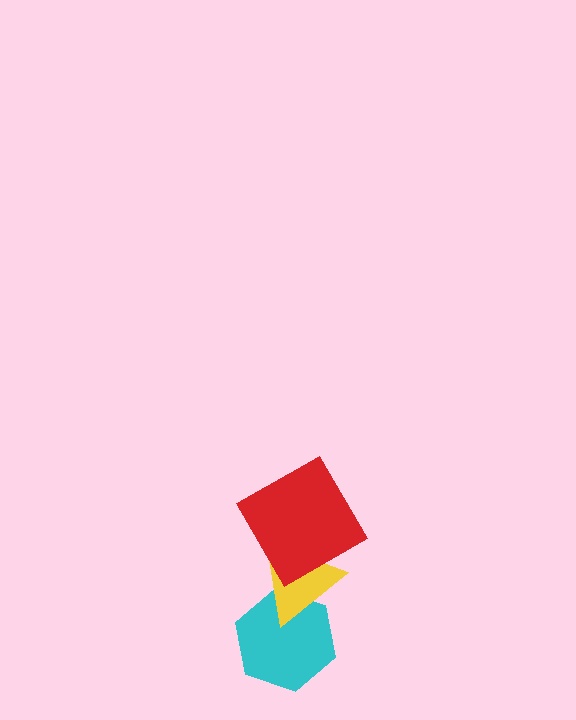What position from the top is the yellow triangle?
The yellow triangle is 2nd from the top.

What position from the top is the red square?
The red square is 1st from the top.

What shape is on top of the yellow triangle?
The red square is on top of the yellow triangle.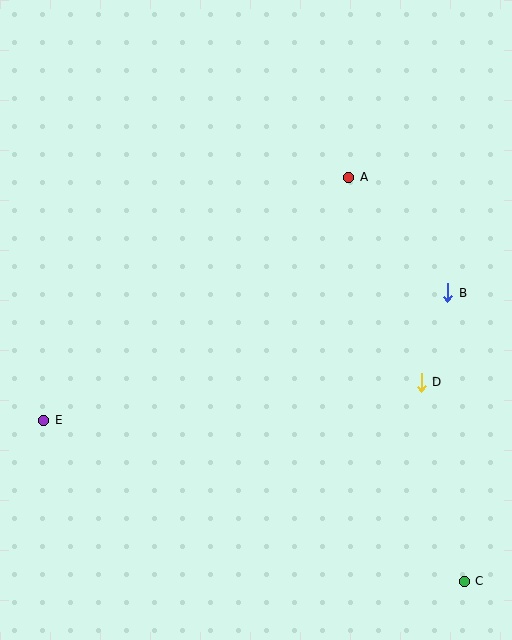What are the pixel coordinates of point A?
Point A is at (349, 177).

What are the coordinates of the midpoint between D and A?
The midpoint between D and A is at (385, 280).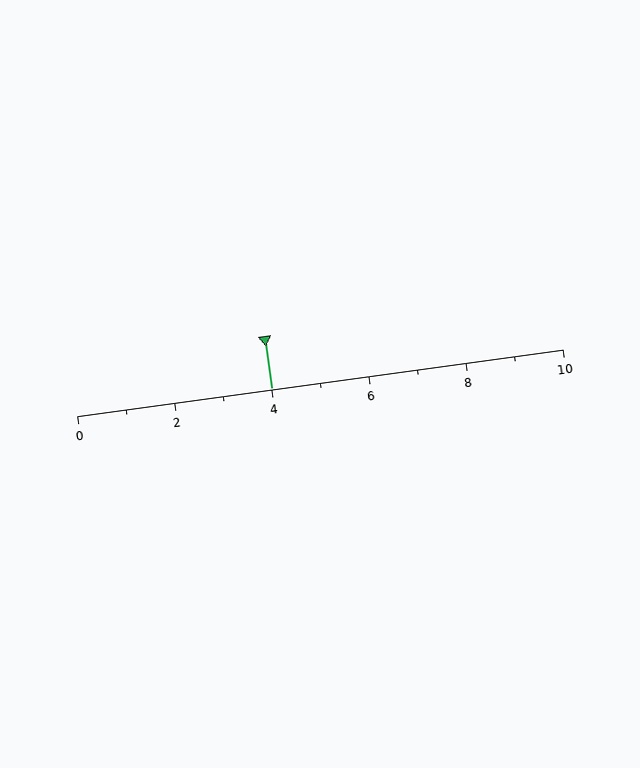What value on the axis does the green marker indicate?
The marker indicates approximately 4.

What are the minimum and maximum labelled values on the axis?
The axis runs from 0 to 10.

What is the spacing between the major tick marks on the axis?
The major ticks are spaced 2 apart.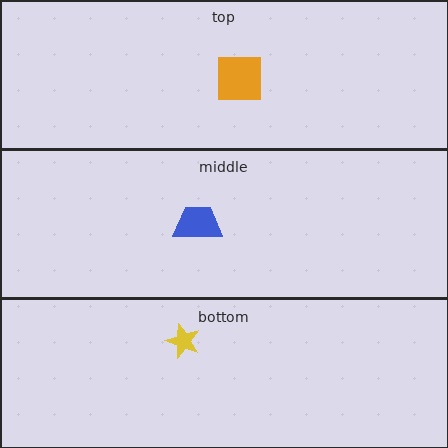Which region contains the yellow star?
The bottom region.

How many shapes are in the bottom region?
1.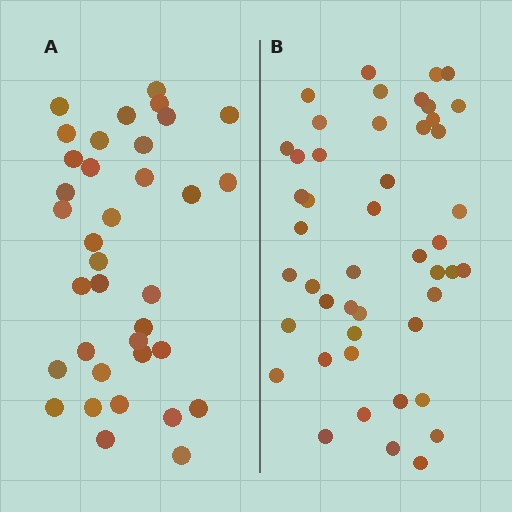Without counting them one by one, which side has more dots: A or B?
Region B (the right region) has more dots.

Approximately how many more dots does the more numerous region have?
Region B has roughly 12 or so more dots than region A.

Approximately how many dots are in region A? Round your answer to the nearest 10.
About 40 dots. (The exact count is 36, which rounds to 40.)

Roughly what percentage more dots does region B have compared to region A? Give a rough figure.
About 30% more.